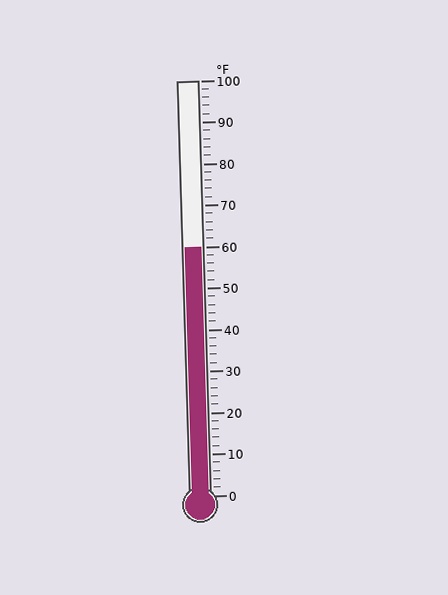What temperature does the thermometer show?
The thermometer shows approximately 60°F.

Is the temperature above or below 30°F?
The temperature is above 30°F.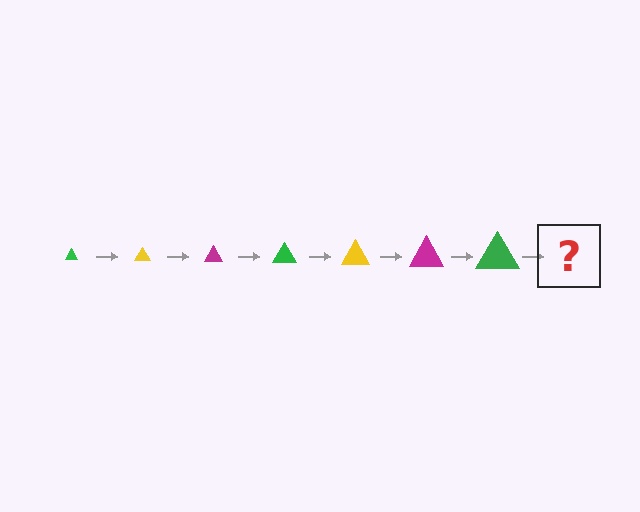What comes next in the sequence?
The next element should be a yellow triangle, larger than the previous one.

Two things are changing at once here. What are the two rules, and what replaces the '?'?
The two rules are that the triangle grows larger each step and the color cycles through green, yellow, and magenta. The '?' should be a yellow triangle, larger than the previous one.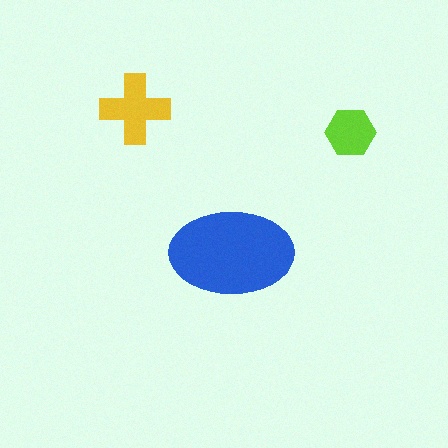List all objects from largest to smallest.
The blue ellipse, the yellow cross, the lime hexagon.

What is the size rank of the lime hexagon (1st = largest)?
3rd.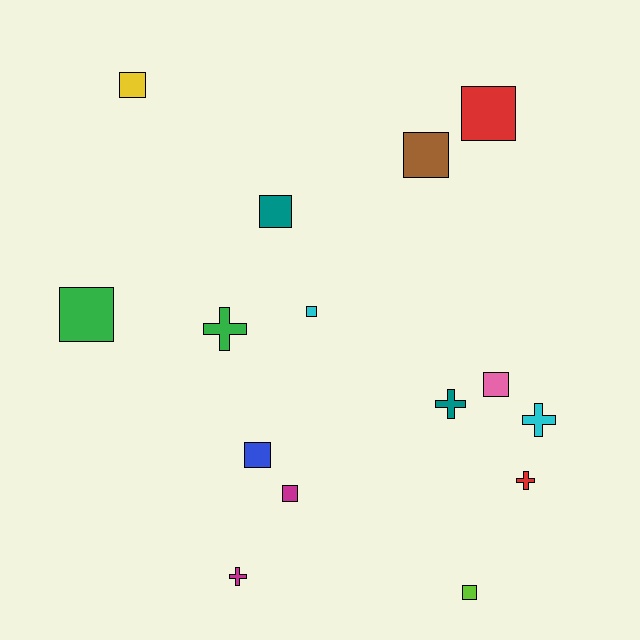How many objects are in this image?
There are 15 objects.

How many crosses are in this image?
There are 5 crosses.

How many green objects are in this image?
There are 2 green objects.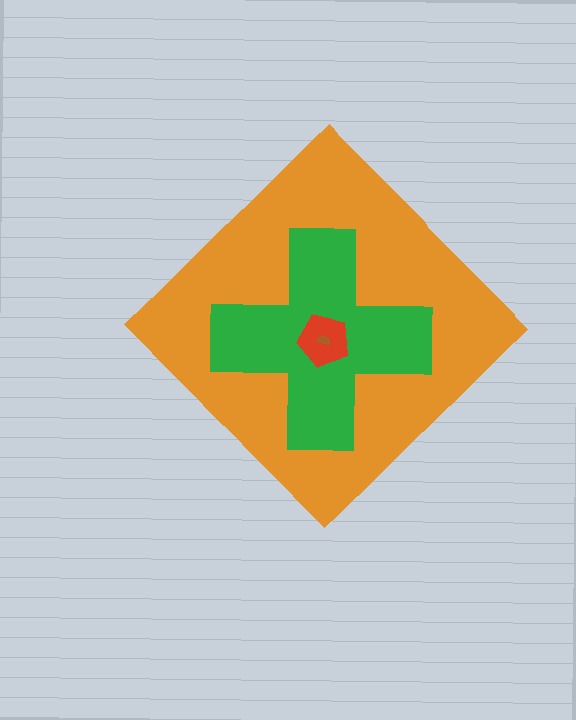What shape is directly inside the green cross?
The red pentagon.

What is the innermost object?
The brown semicircle.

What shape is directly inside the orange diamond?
The green cross.